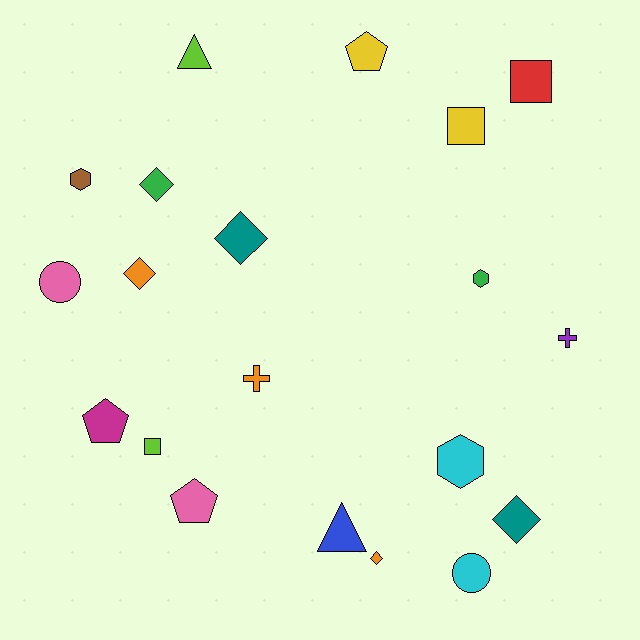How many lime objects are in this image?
There are 2 lime objects.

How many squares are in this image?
There are 3 squares.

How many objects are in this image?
There are 20 objects.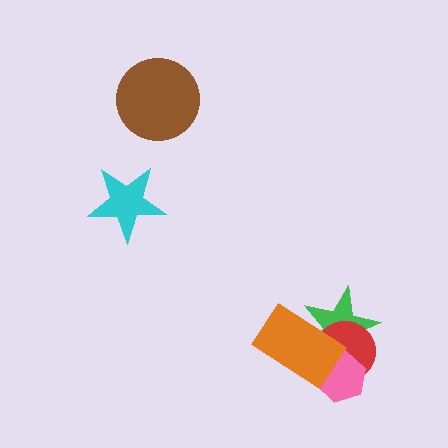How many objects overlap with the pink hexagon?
3 objects overlap with the pink hexagon.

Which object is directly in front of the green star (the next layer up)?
The red circle is directly in front of the green star.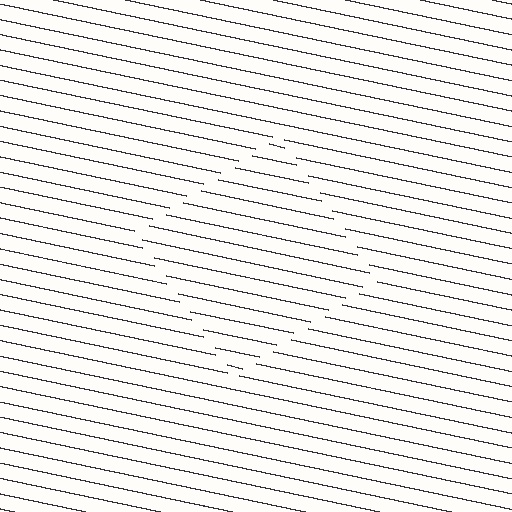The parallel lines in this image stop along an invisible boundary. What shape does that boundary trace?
An illusory square. The interior of the shape contains the same grating, shifted by half a period — the contour is defined by the phase discontinuity where line-ends from the inner and outer gratings abut.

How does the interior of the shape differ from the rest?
The interior of the shape contains the same grating, shifted by half a period — the contour is defined by the phase discontinuity where line-ends from the inner and outer gratings abut.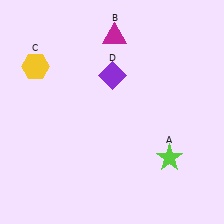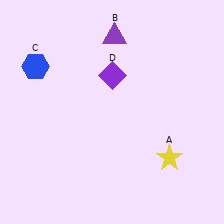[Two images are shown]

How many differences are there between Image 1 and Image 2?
There are 3 differences between the two images.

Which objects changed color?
A changed from lime to yellow. B changed from magenta to purple. C changed from yellow to blue.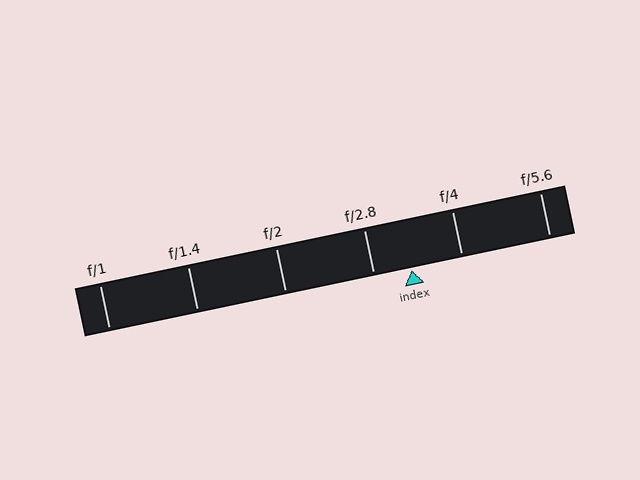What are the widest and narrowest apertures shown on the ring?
The widest aperture shown is f/1 and the narrowest is f/5.6.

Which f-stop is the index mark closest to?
The index mark is closest to f/2.8.